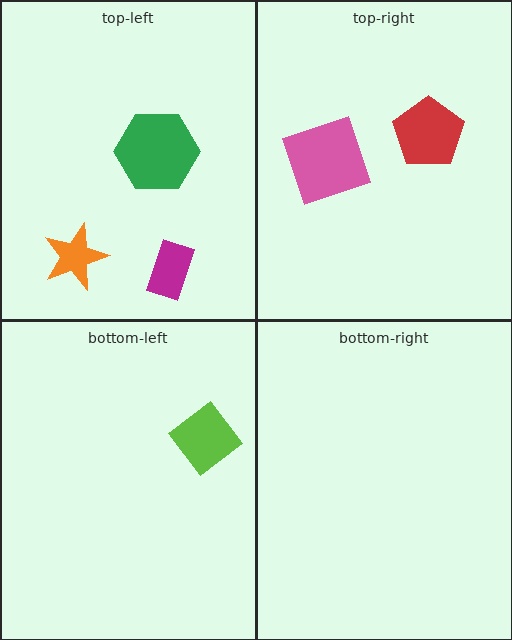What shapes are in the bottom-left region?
The lime diamond.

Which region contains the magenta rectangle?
The top-left region.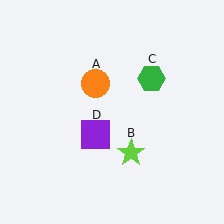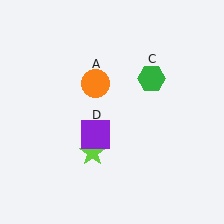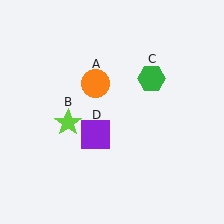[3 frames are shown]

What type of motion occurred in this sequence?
The lime star (object B) rotated clockwise around the center of the scene.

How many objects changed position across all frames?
1 object changed position: lime star (object B).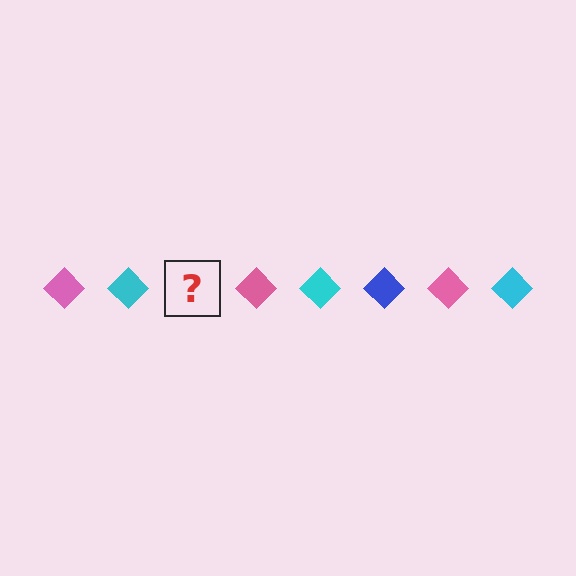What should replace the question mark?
The question mark should be replaced with a blue diamond.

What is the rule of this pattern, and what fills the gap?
The rule is that the pattern cycles through pink, cyan, blue diamonds. The gap should be filled with a blue diamond.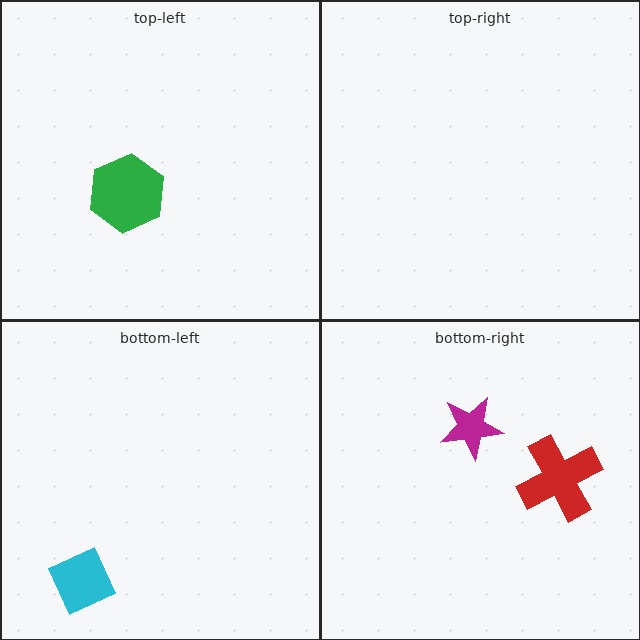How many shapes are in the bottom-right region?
2.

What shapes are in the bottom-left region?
The cyan diamond.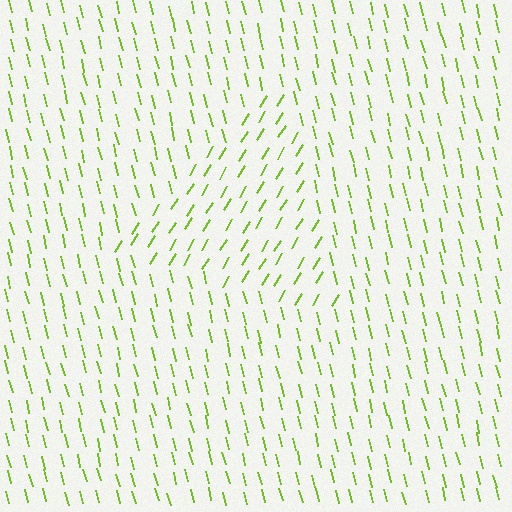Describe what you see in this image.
The image is filled with small lime line segments. A triangle region in the image has lines oriented differently from the surrounding lines, creating a visible texture boundary.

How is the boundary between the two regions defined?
The boundary is defined purely by a change in line orientation (approximately 45 degrees difference). All lines are the same color and thickness.